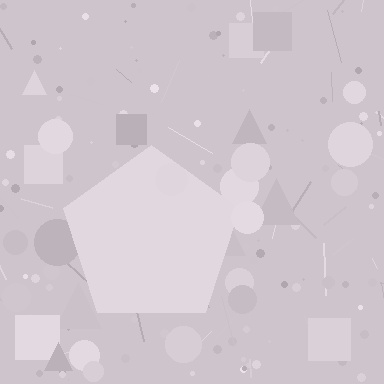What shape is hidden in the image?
A pentagon is hidden in the image.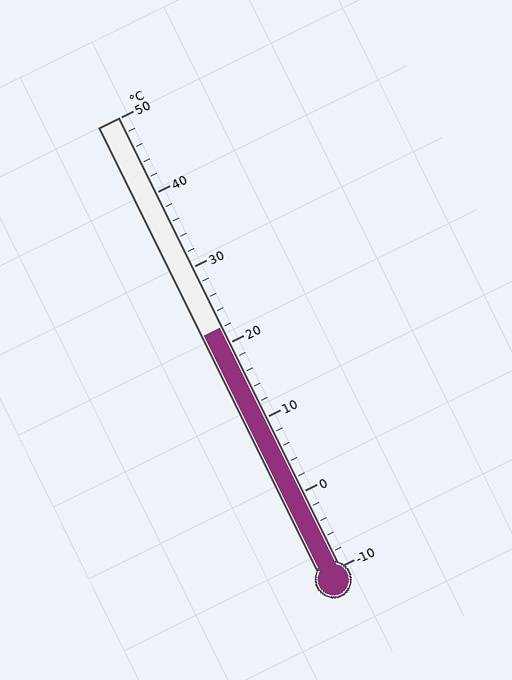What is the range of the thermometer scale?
The thermometer scale ranges from -10°C to 50°C.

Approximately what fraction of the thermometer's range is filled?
The thermometer is filled to approximately 55% of its range.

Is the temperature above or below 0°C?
The temperature is above 0°C.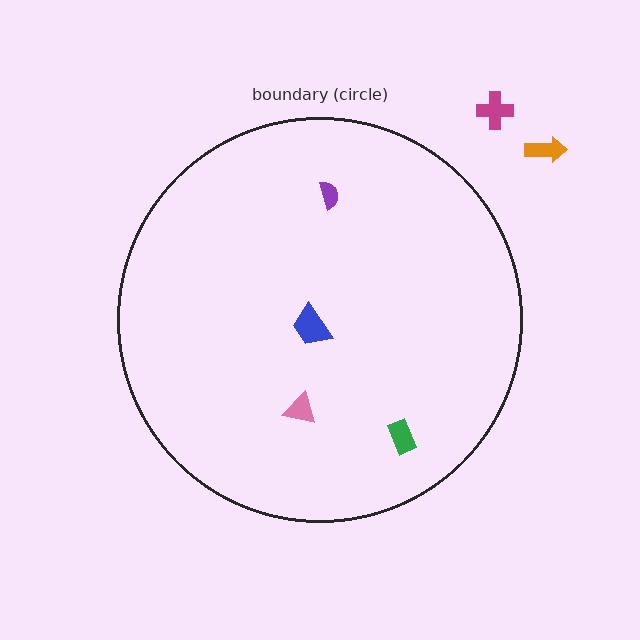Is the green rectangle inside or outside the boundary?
Inside.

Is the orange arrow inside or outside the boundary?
Outside.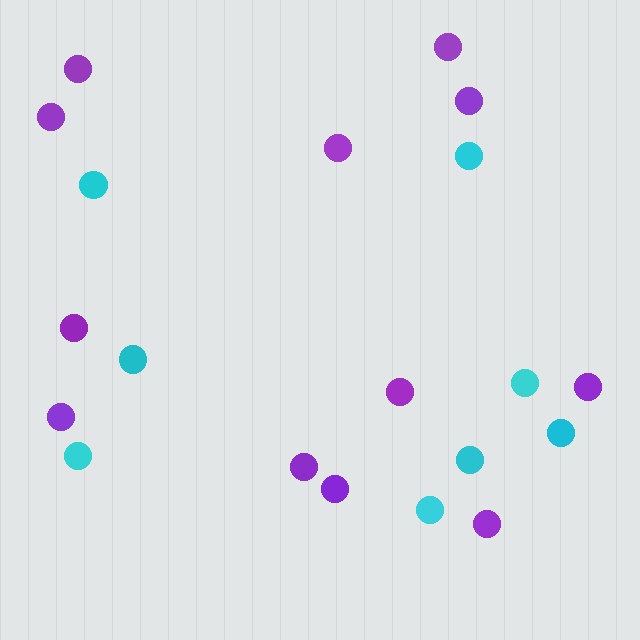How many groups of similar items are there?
There are 2 groups: one group of cyan circles (8) and one group of purple circles (12).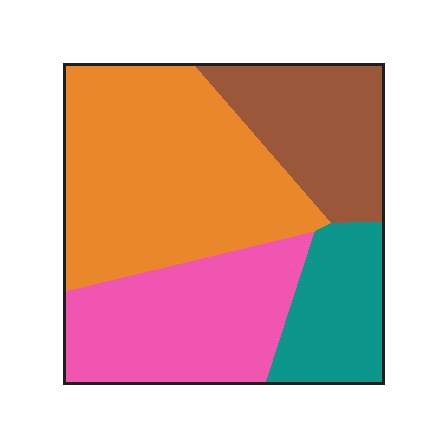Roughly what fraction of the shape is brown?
Brown takes up about one fifth (1/5) of the shape.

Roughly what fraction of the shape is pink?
Pink covers about 25% of the shape.